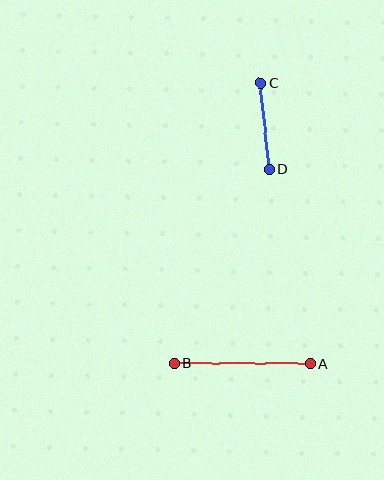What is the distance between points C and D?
The distance is approximately 86 pixels.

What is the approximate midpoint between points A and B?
The midpoint is at approximately (242, 363) pixels.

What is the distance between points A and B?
The distance is approximately 136 pixels.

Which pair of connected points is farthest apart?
Points A and B are farthest apart.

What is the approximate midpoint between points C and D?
The midpoint is at approximately (265, 126) pixels.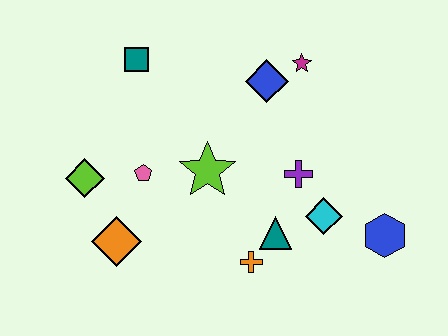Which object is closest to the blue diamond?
The magenta star is closest to the blue diamond.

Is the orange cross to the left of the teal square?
No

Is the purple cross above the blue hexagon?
Yes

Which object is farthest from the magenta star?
The orange diamond is farthest from the magenta star.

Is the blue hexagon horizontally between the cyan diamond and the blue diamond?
No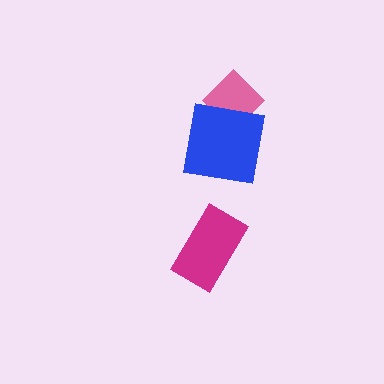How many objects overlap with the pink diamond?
1 object overlaps with the pink diamond.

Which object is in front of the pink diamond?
The blue square is in front of the pink diamond.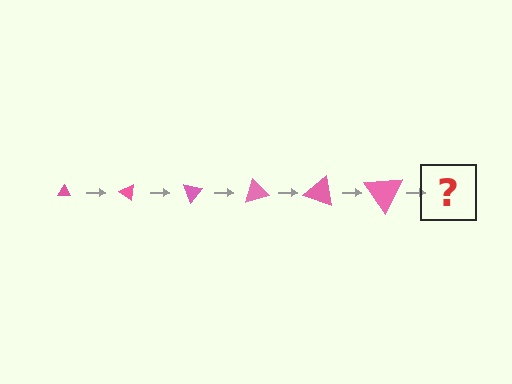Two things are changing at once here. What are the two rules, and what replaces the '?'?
The two rules are that the triangle grows larger each step and it rotates 35 degrees each step. The '?' should be a triangle, larger than the previous one and rotated 210 degrees from the start.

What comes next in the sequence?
The next element should be a triangle, larger than the previous one and rotated 210 degrees from the start.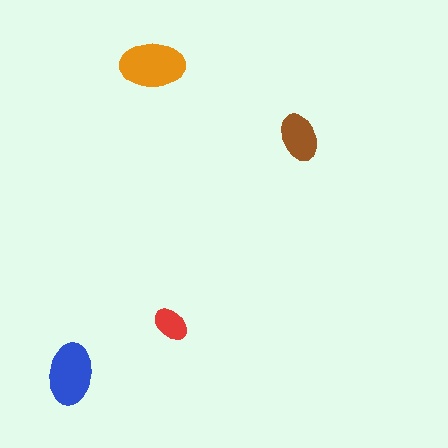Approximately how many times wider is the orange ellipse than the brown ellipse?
About 1.5 times wider.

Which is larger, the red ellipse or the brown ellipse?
The brown one.